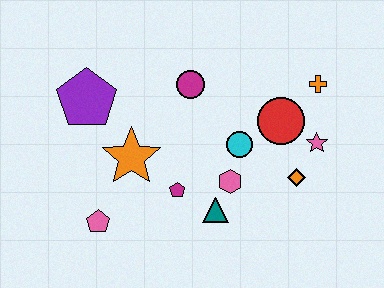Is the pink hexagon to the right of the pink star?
No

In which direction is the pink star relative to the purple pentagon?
The pink star is to the right of the purple pentagon.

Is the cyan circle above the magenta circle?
No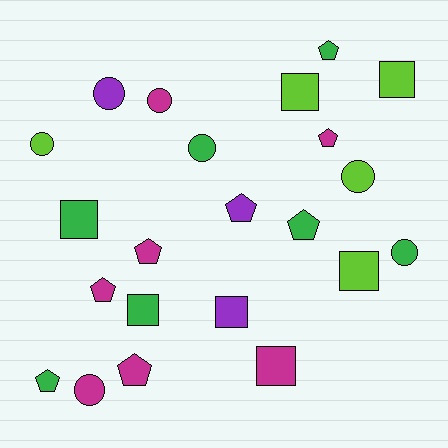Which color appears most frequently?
Magenta, with 7 objects.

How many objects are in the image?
There are 22 objects.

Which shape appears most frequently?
Pentagon, with 8 objects.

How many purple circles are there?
There is 1 purple circle.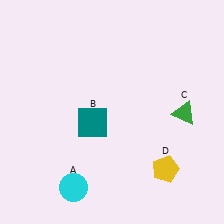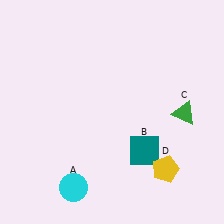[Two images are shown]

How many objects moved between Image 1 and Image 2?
1 object moved between the two images.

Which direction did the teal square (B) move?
The teal square (B) moved right.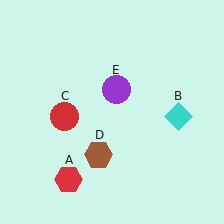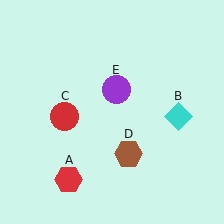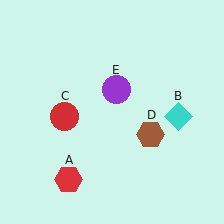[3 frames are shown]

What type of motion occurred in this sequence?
The brown hexagon (object D) rotated counterclockwise around the center of the scene.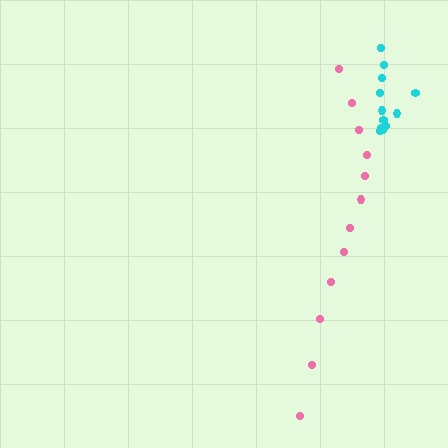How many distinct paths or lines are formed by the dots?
There are 2 distinct paths.